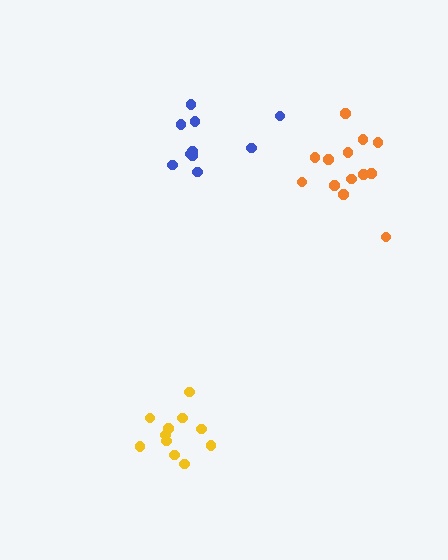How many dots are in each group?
Group 1: 11 dots, Group 2: 10 dots, Group 3: 13 dots (34 total).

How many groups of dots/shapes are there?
There are 3 groups.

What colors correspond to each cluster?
The clusters are colored: yellow, blue, orange.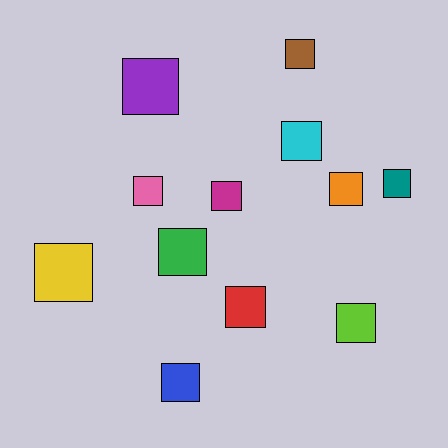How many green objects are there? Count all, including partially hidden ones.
There is 1 green object.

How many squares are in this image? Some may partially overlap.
There are 12 squares.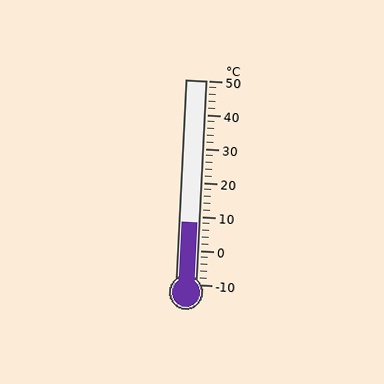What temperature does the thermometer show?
The thermometer shows approximately 8°C.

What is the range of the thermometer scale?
The thermometer scale ranges from -10°C to 50°C.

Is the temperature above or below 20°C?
The temperature is below 20°C.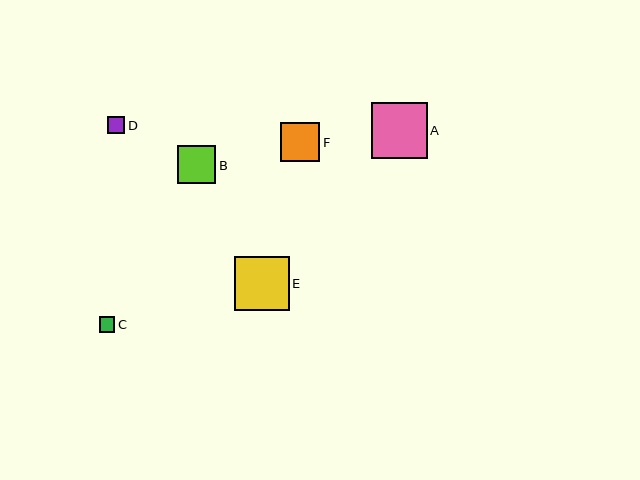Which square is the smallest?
Square C is the smallest with a size of approximately 16 pixels.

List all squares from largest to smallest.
From largest to smallest: A, E, F, B, D, C.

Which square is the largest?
Square A is the largest with a size of approximately 56 pixels.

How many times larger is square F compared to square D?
Square F is approximately 2.3 times the size of square D.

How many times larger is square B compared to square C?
Square B is approximately 2.4 times the size of square C.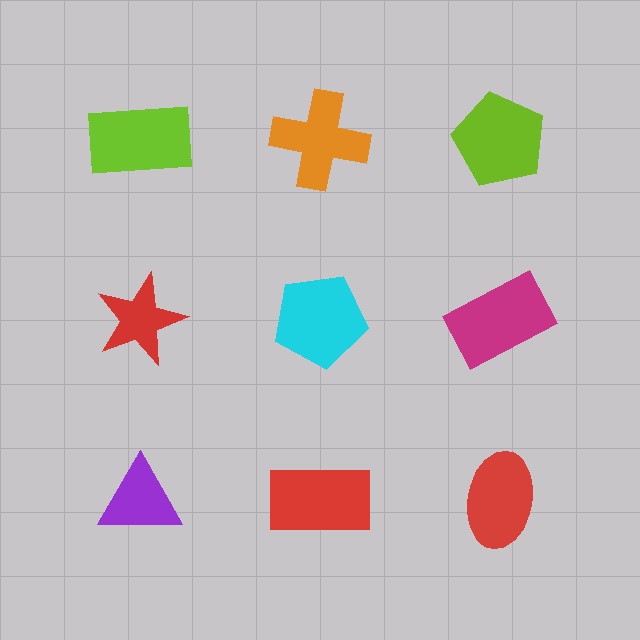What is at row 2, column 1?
A red star.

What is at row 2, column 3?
A magenta rectangle.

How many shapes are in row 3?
3 shapes.